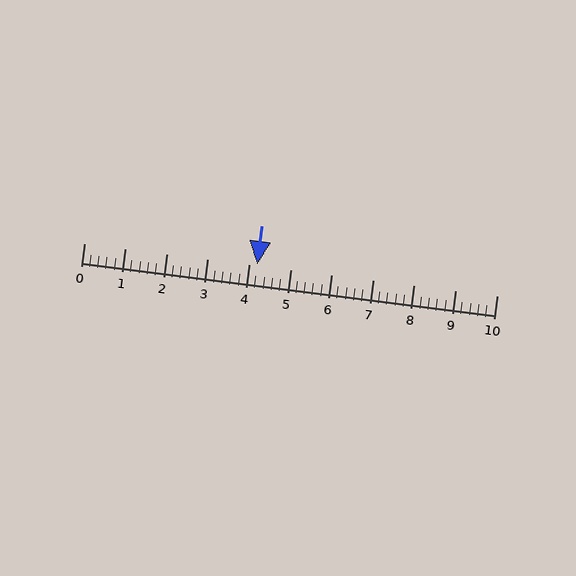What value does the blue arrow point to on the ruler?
The blue arrow points to approximately 4.2.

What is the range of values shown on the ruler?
The ruler shows values from 0 to 10.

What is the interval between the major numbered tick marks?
The major tick marks are spaced 1 units apart.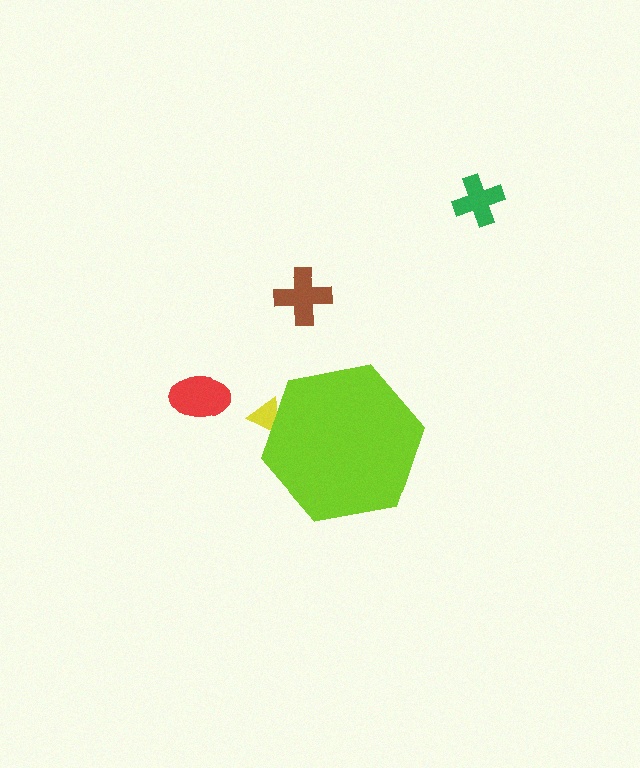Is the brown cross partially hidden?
No, the brown cross is fully visible.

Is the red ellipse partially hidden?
No, the red ellipse is fully visible.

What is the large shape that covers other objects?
A lime hexagon.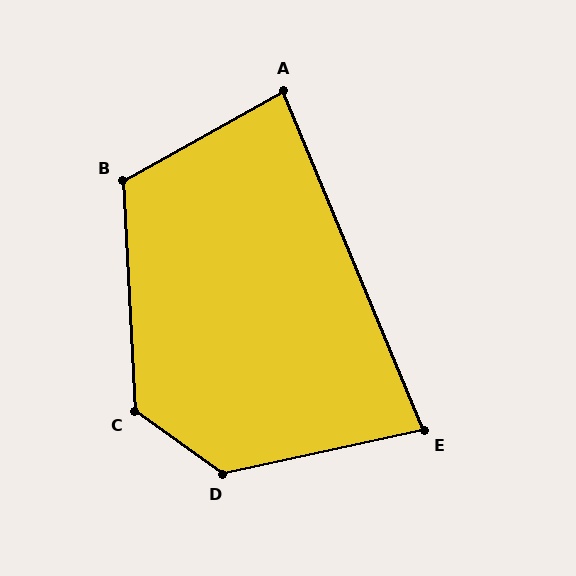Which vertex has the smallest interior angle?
E, at approximately 80 degrees.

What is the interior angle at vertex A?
Approximately 83 degrees (acute).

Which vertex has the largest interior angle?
D, at approximately 132 degrees.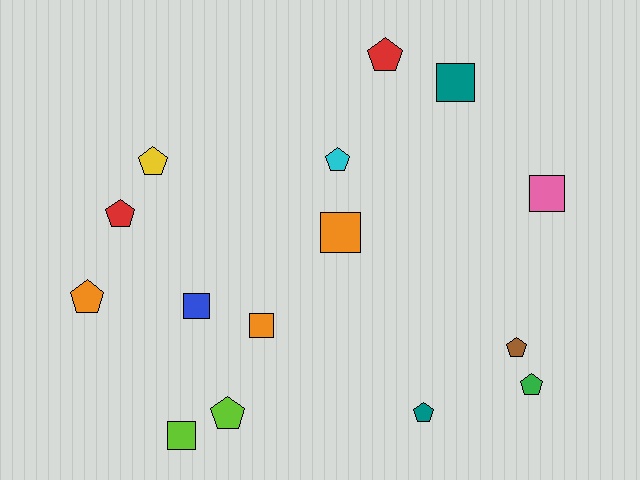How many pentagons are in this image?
There are 9 pentagons.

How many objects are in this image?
There are 15 objects.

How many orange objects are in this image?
There are 3 orange objects.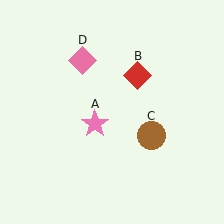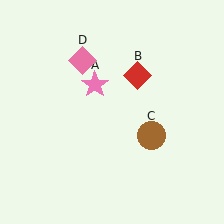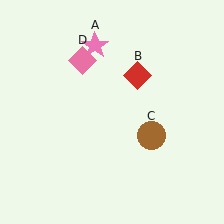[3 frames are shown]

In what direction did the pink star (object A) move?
The pink star (object A) moved up.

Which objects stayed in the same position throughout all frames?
Red diamond (object B) and brown circle (object C) and pink diamond (object D) remained stationary.